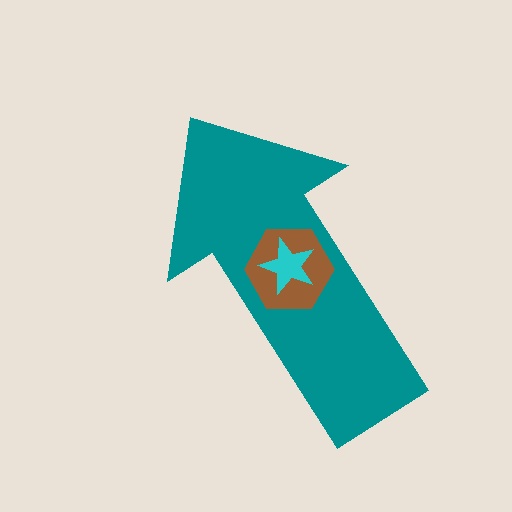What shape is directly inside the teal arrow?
The brown hexagon.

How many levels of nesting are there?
3.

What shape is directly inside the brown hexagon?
The cyan star.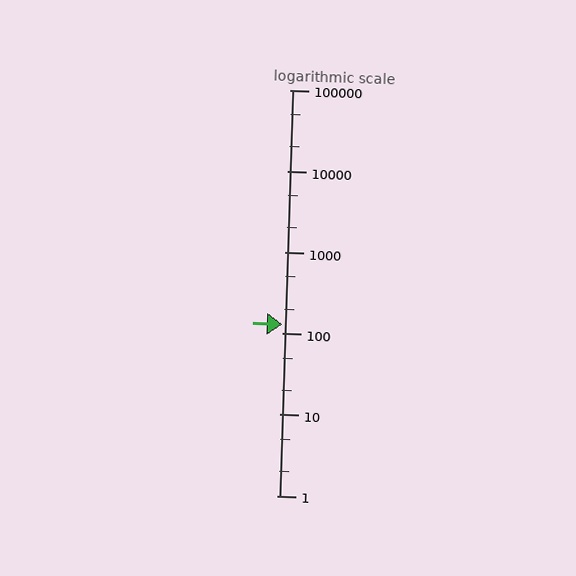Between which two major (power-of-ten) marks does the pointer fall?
The pointer is between 100 and 1000.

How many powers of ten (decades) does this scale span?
The scale spans 5 decades, from 1 to 100000.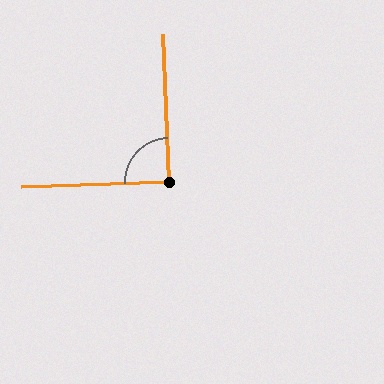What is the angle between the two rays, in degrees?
Approximately 89 degrees.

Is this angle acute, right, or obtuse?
It is approximately a right angle.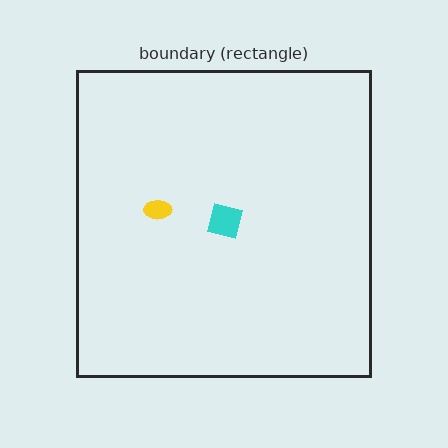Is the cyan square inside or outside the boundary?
Inside.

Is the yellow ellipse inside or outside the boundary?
Inside.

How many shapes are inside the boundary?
2 inside, 0 outside.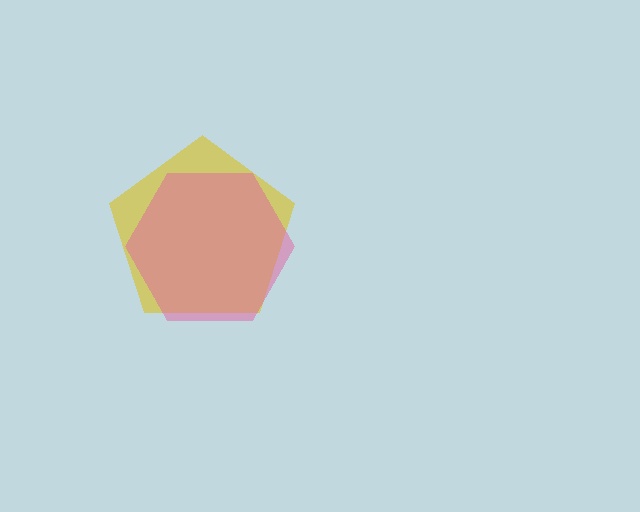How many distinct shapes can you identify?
There are 2 distinct shapes: a yellow pentagon, a pink hexagon.